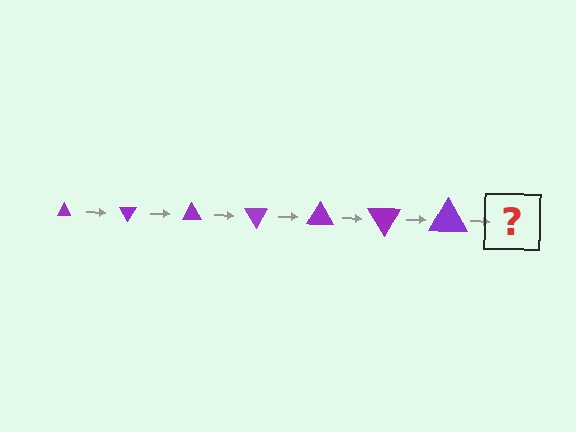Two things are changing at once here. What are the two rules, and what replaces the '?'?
The two rules are that the triangle grows larger each step and it rotates 60 degrees each step. The '?' should be a triangle, larger than the previous one and rotated 420 degrees from the start.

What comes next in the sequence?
The next element should be a triangle, larger than the previous one and rotated 420 degrees from the start.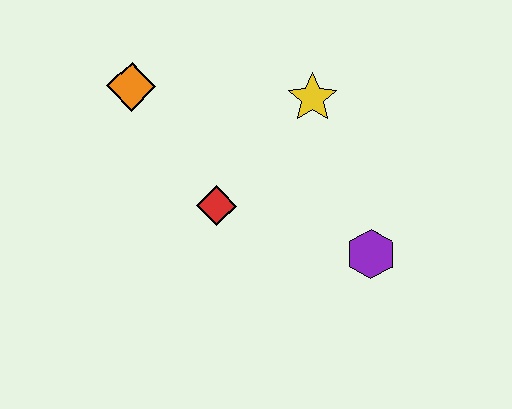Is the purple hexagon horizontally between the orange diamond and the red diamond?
No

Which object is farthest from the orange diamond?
The purple hexagon is farthest from the orange diamond.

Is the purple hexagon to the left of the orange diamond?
No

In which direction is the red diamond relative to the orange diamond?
The red diamond is below the orange diamond.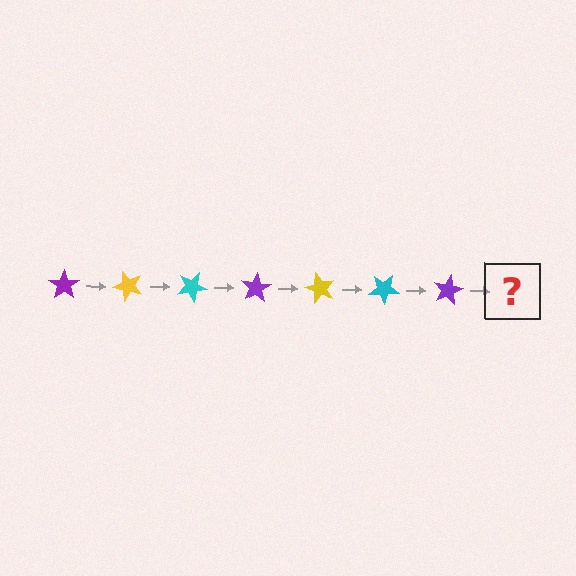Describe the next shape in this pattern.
It should be a yellow star, rotated 350 degrees from the start.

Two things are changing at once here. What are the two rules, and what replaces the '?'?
The two rules are that it rotates 50 degrees each step and the color cycles through purple, yellow, and cyan. The '?' should be a yellow star, rotated 350 degrees from the start.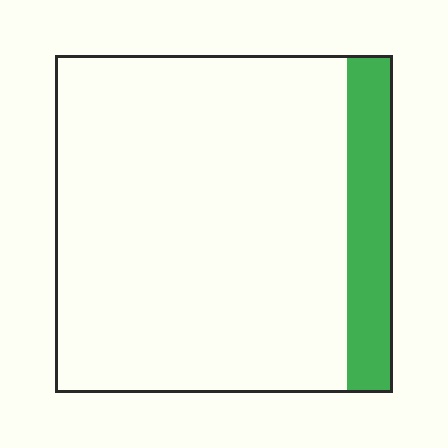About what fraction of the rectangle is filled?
About one eighth (1/8).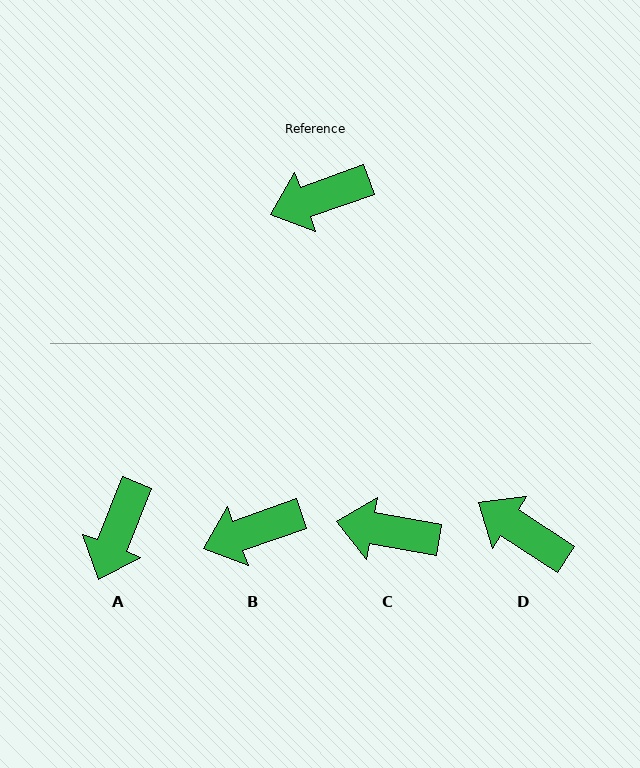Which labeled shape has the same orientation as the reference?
B.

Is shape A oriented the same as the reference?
No, it is off by about 49 degrees.